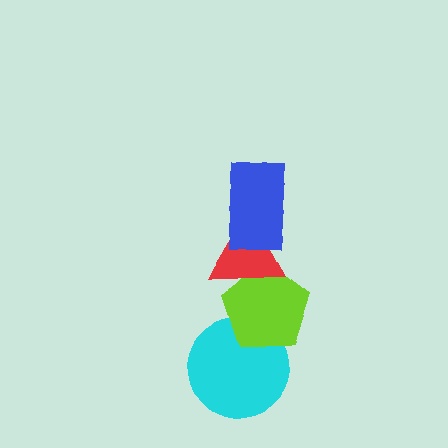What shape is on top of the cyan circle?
The lime pentagon is on top of the cyan circle.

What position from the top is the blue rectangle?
The blue rectangle is 1st from the top.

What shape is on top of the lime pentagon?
The red triangle is on top of the lime pentagon.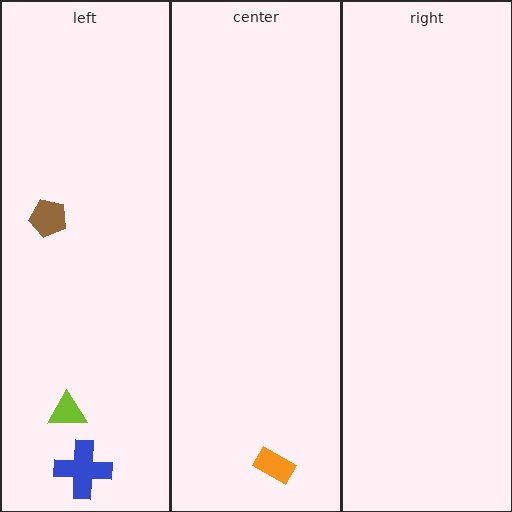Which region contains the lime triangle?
The left region.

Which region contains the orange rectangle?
The center region.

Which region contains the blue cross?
The left region.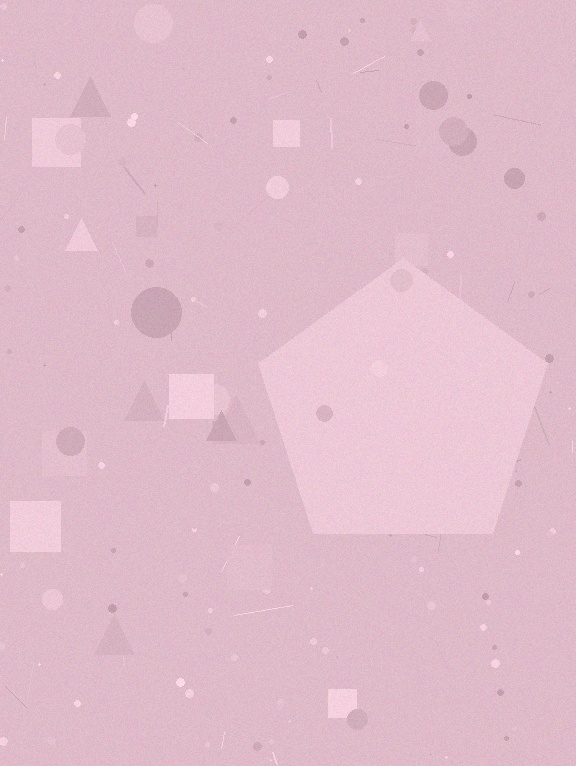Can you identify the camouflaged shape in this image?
The camouflaged shape is a pentagon.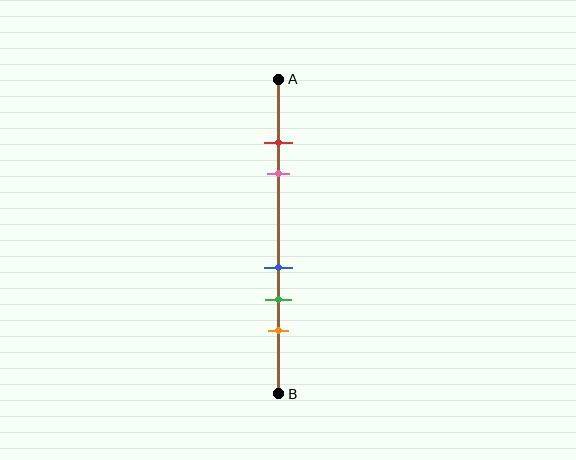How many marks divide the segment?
There are 5 marks dividing the segment.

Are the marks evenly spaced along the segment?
No, the marks are not evenly spaced.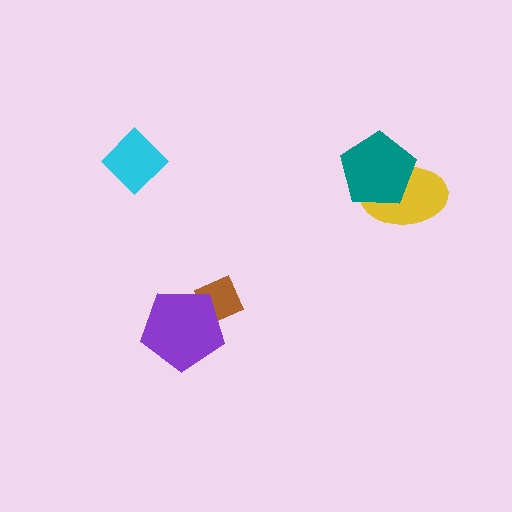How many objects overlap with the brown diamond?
1 object overlaps with the brown diamond.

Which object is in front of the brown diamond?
The purple pentagon is in front of the brown diamond.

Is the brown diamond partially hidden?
Yes, it is partially covered by another shape.